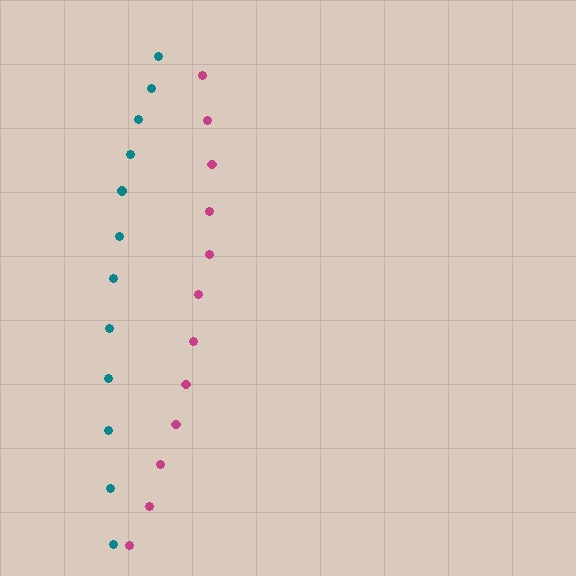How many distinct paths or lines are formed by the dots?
There are 2 distinct paths.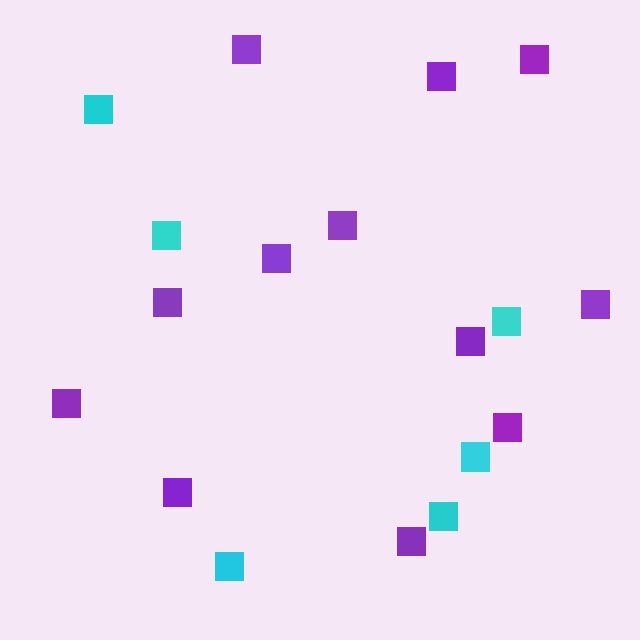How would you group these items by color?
There are 2 groups: one group of purple squares (12) and one group of cyan squares (6).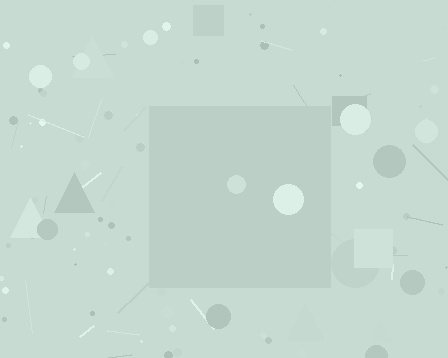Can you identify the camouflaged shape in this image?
The camouflaged shape is a square.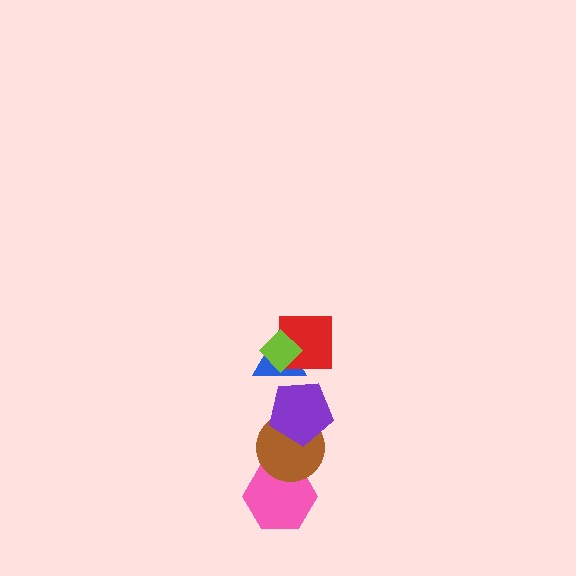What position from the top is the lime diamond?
The lime diamond is 1st from the top.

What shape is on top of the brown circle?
The purple pentagon is on top of the brown circle.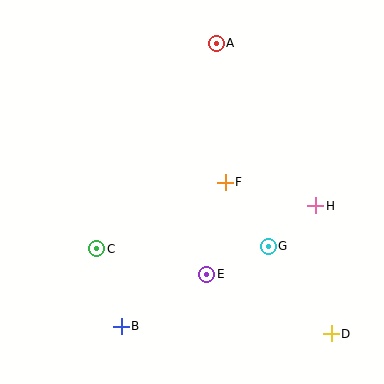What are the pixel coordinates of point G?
Point G is at (268, 246).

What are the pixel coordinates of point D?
Point D is at (331, 334).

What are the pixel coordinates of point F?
Point F is at (225, 182).